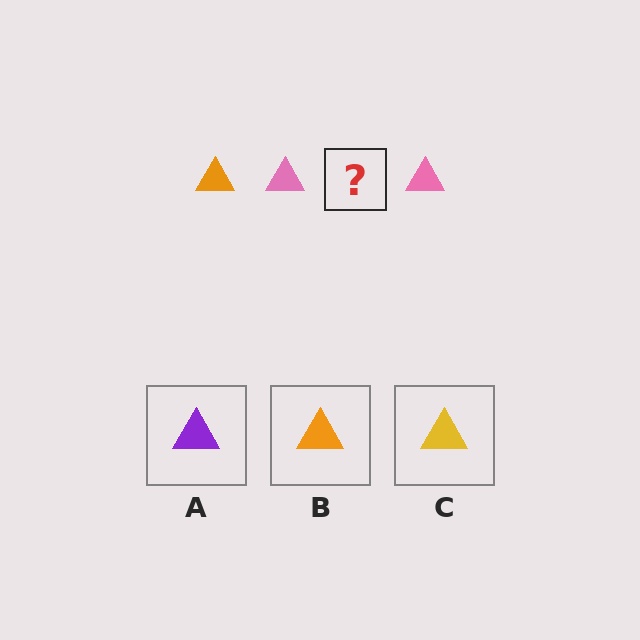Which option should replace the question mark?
Option B.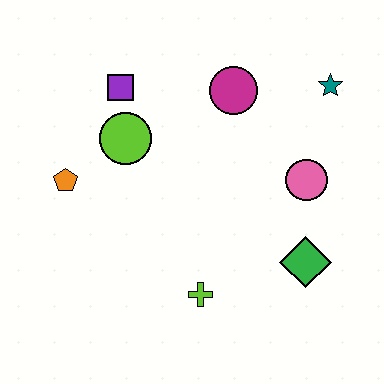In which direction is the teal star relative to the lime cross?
The teal star is above the lime cross.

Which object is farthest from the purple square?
The green diamond is farthest from the purple square.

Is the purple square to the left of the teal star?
Yes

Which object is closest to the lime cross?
The green diamond is closest to the lime cross.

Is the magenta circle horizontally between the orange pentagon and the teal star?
Yes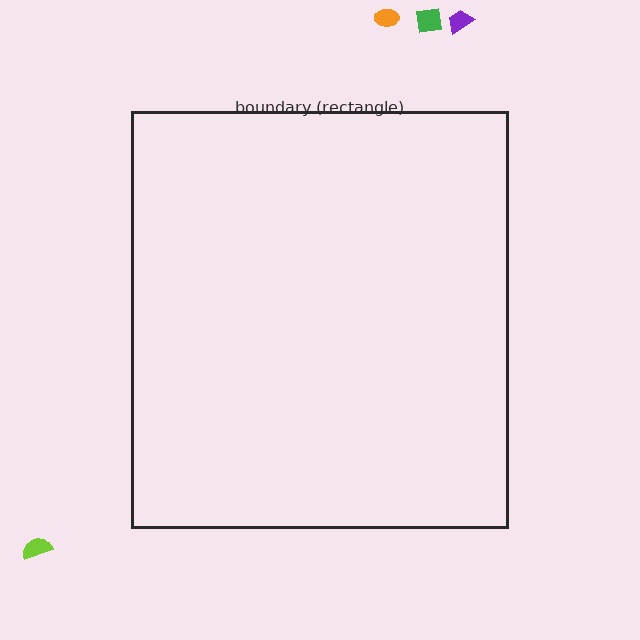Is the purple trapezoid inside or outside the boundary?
Outside.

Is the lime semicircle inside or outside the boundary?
Outside.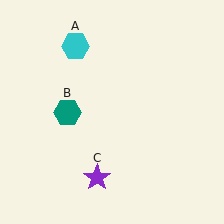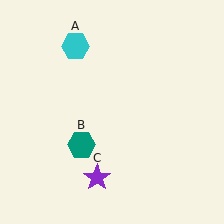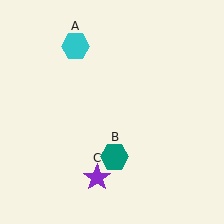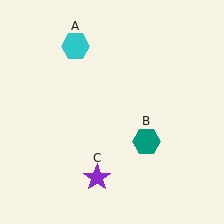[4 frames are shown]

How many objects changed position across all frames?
1 object changed position: teal hexagon (object B).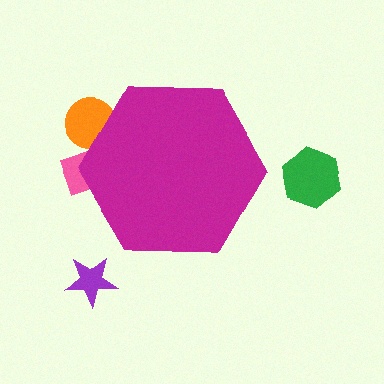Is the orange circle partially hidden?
Yes, the orange circle is partially hidden behind the magenta hexagon.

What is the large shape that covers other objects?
A magenta hexagon.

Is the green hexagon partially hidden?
No, the green hexagon is fully visible.